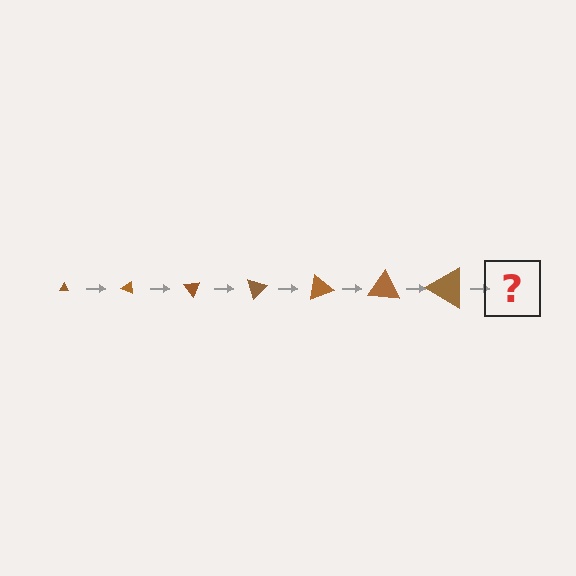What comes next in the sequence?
The next element should be a triangle, larger than the previous one and rotated 175 degrees from the start.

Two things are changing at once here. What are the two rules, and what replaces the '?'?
The two rules are that the triangle grows larger each step and it rotates 25 degrees each step. The '?' should be a triangle, larger than the previous one and rotated 175 degrees from the start.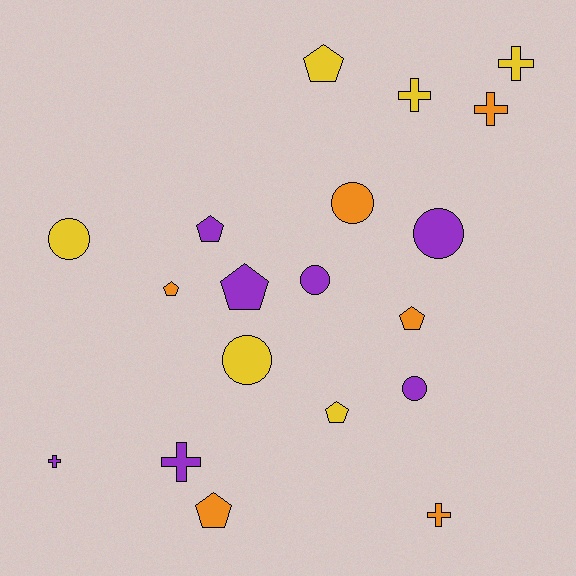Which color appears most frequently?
Purple, with 7 objects.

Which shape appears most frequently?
Pentagon, with 7 objects.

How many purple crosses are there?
There are 2 purple crosses.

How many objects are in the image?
There are 19 objects.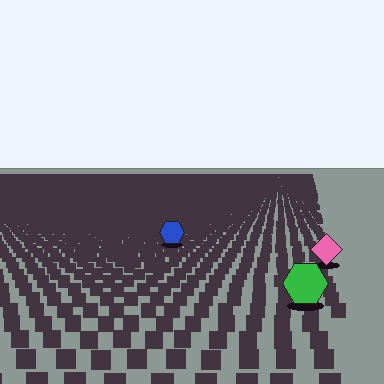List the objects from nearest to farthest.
From nearest to farthest: the green hexagon, the pink diamond, the blue hexagon.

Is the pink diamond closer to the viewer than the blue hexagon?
Yes. The pink diamond is closer — you can tell from the texture gradient: the ground texture is coarser near it.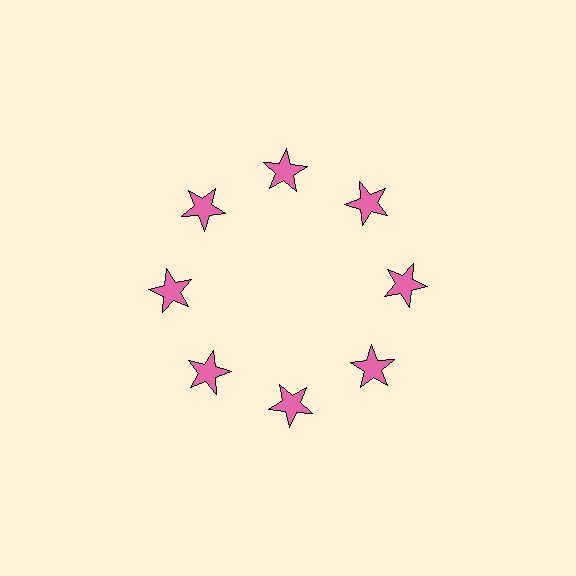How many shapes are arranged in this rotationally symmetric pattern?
There are 8 shapes, arranged in 8 groups of 1.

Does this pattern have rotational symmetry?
Yes, this pattern has 8-fold rotational symmetry. It looks the same after rotating 45 degrees around the center.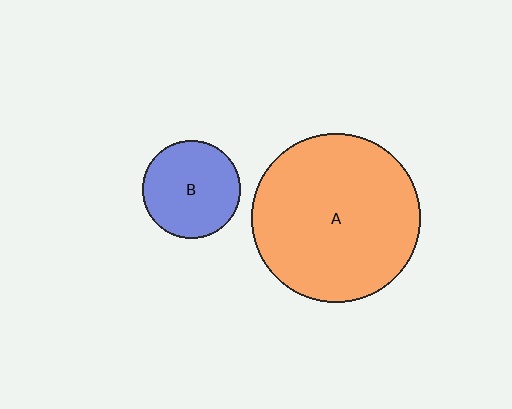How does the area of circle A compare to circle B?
Approximately 3.0 times.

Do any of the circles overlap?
No, none of the circles overlap.